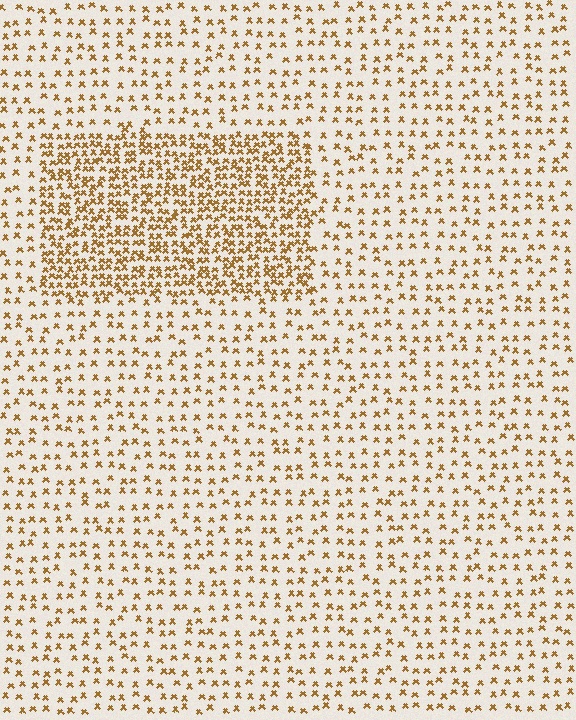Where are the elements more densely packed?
The elements are more densely packed inside the rectangle boundary.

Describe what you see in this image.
The image contains small brown elements arranged at two different densities. A rectangle-shaped region is visible where the elements are more densely packed than the surrounding area.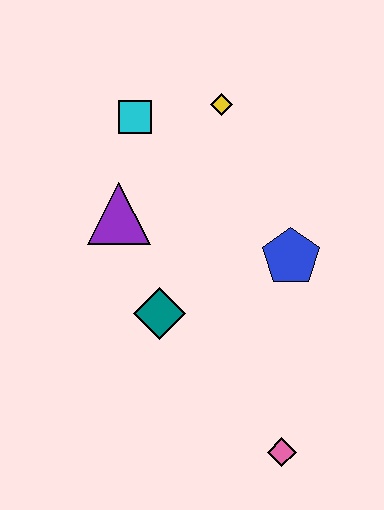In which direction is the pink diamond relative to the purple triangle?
The pink diamond is below the purple triangle.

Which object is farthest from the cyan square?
The pink diamond is farthest from the cyan square.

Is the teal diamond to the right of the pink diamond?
No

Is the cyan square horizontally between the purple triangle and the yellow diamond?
Yes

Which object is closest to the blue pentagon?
The teal diamond is closest to the blue pentagon.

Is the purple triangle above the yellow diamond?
No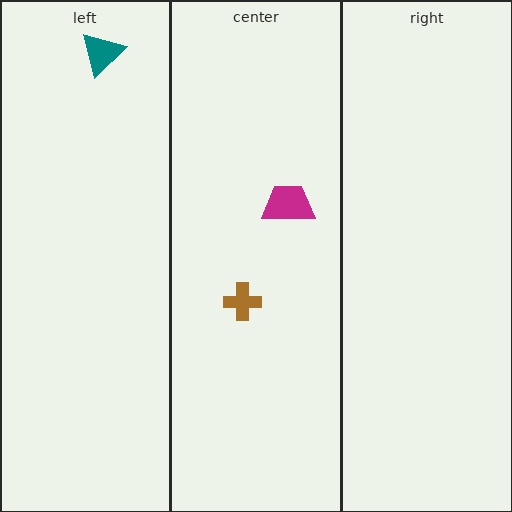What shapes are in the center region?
The magenta trapezoid, the brown cross.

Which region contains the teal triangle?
The left region.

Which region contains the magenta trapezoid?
The center region.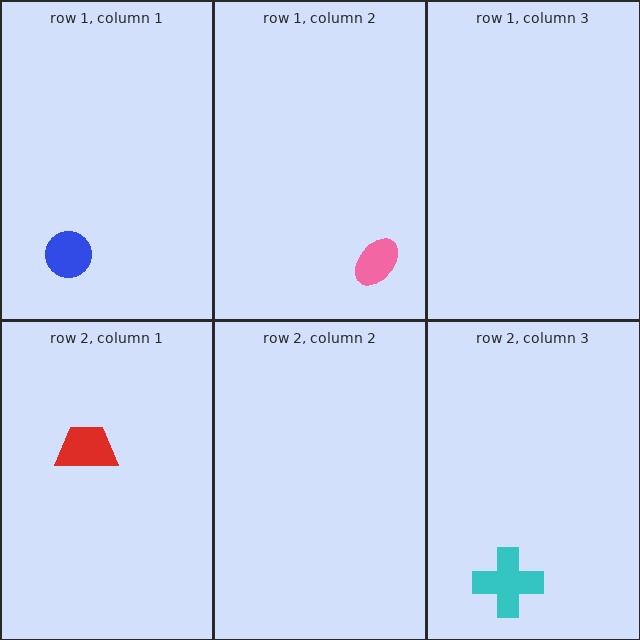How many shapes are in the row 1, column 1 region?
1.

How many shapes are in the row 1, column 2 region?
1.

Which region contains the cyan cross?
The row 2, column 3 region.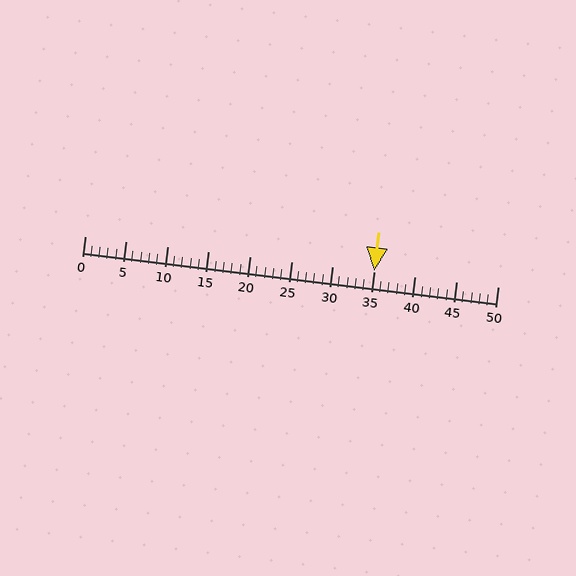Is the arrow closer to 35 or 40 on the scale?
The arrow is closer to 35.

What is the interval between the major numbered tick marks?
The major tick marks are spaced 5 units apart.